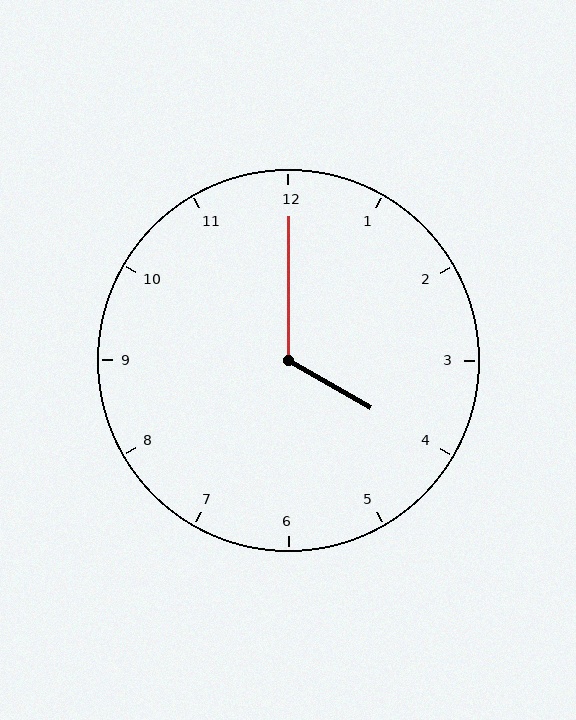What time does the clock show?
4:00.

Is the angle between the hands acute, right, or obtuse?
It is obtuse.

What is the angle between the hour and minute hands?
Approximately 120 degrees.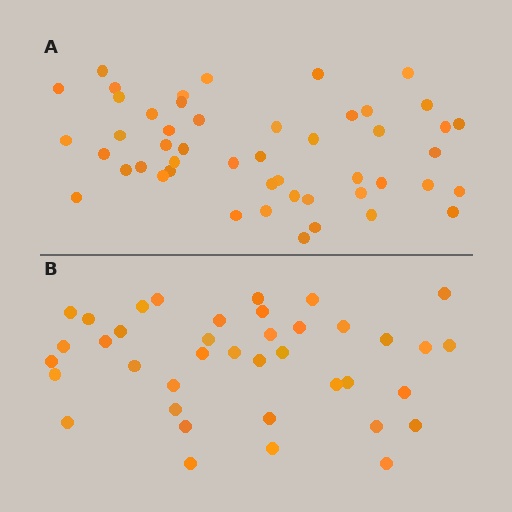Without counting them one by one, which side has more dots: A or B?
Region A (the top region) has more dots.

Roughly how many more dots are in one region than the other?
Region A has roughly 10 or so more dots than region B.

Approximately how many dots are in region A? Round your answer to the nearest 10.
About 50 dots. (The exact count is 49, which rounds to 50.)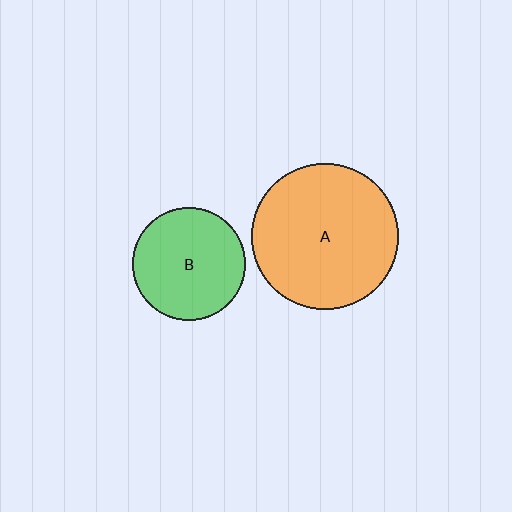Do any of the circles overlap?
No, none of the circles overlap.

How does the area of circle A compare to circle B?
Approximately 1.7 times.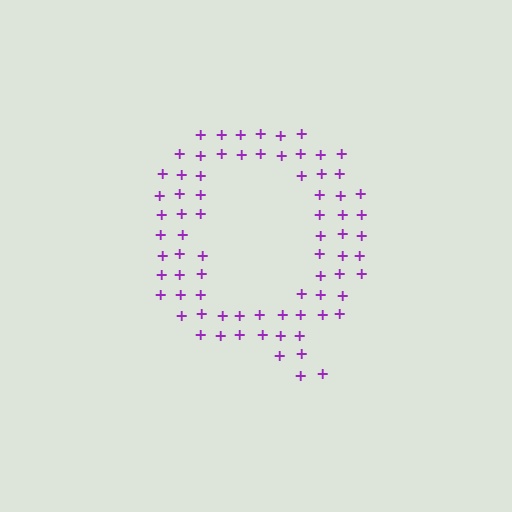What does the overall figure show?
The overall figure shows the letter Q.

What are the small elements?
The small elements are plus signs.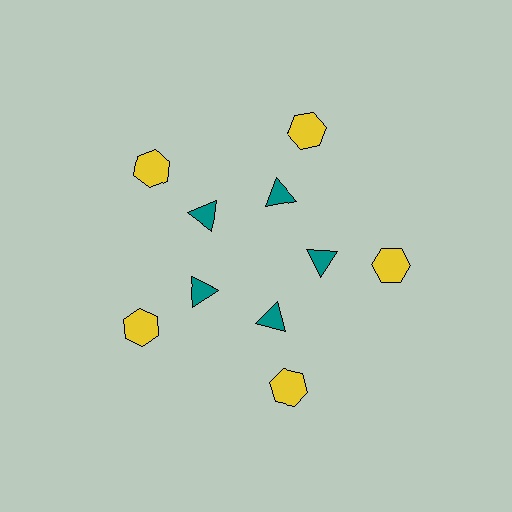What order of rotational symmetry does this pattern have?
This pattern has 5-fold rotational symmetry.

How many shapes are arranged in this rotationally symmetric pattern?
There are 10 shapes, arranged in 5 groups of 2.